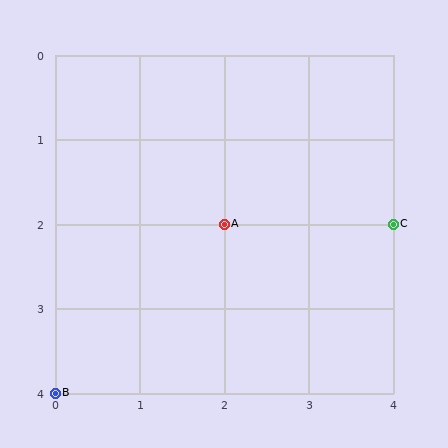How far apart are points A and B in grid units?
Points A and B are 2 columns and 2 rows apart (about 2.8 grid units diagonally).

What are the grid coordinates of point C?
Point C is at grid coordinates (4, 2).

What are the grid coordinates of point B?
Point B is at grid coordinates (0, 4).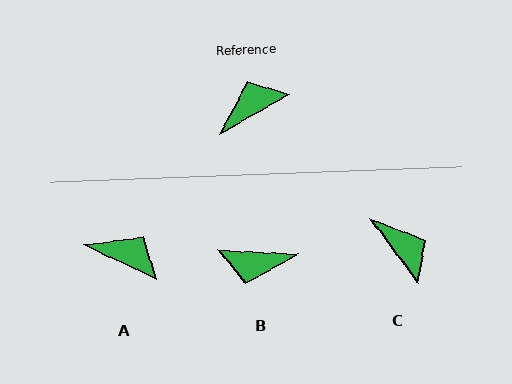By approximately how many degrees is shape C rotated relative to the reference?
Approximately 83 degrees clockwise.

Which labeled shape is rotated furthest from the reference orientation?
B, about 148 degrees away.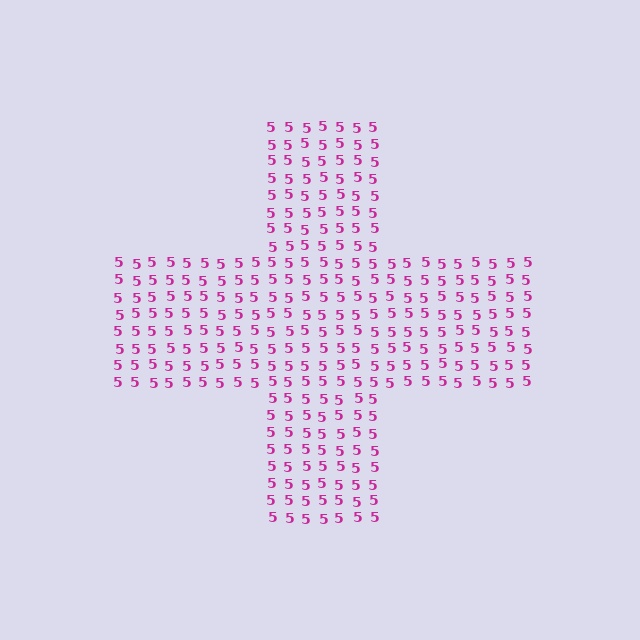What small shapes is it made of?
It is made of small digit 5's.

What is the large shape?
The large shape is a cross.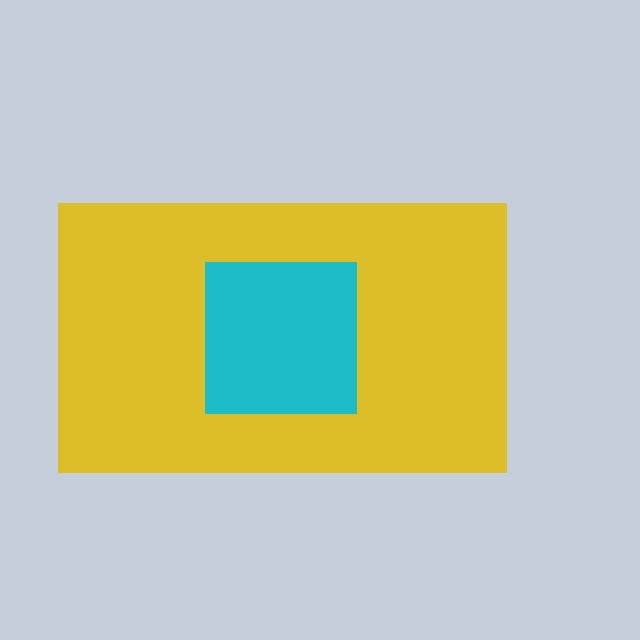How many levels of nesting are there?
2.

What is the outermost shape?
The yellow rectangle.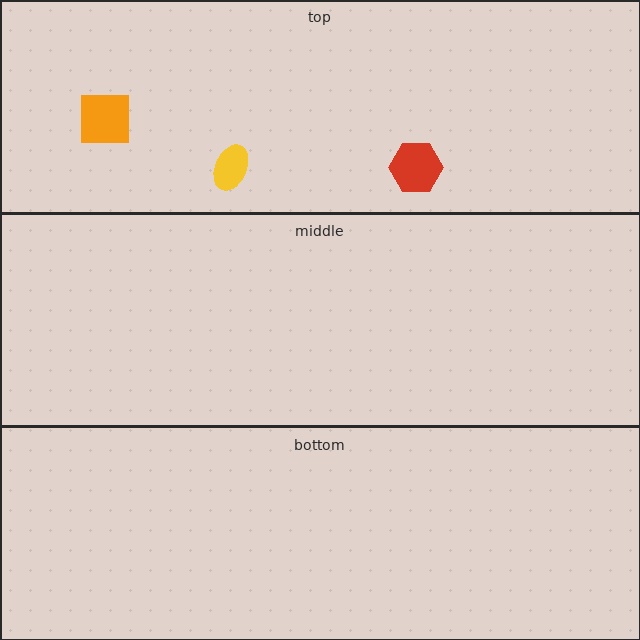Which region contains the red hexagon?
The top region.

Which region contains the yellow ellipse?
The top region.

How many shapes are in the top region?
3.